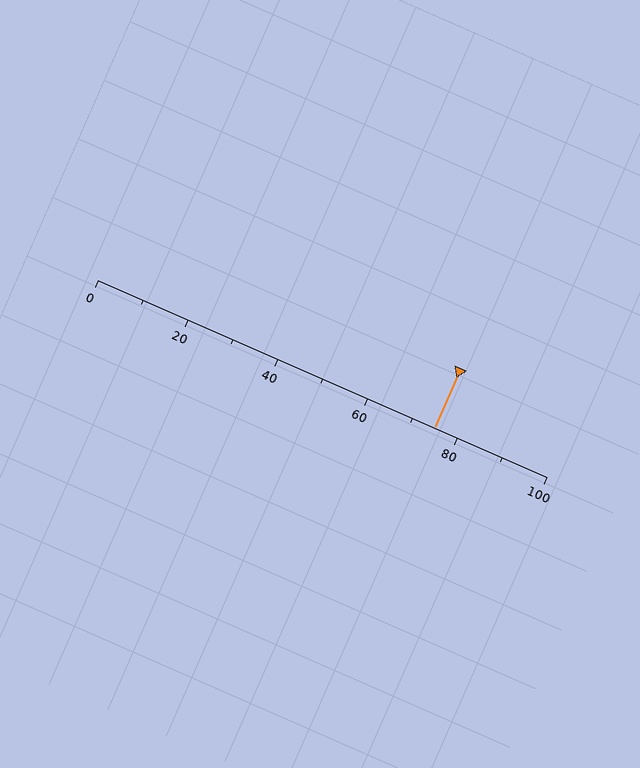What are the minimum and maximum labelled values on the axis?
The axis runs from 0 to 100.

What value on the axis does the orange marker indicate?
The marker indicates approximately 75.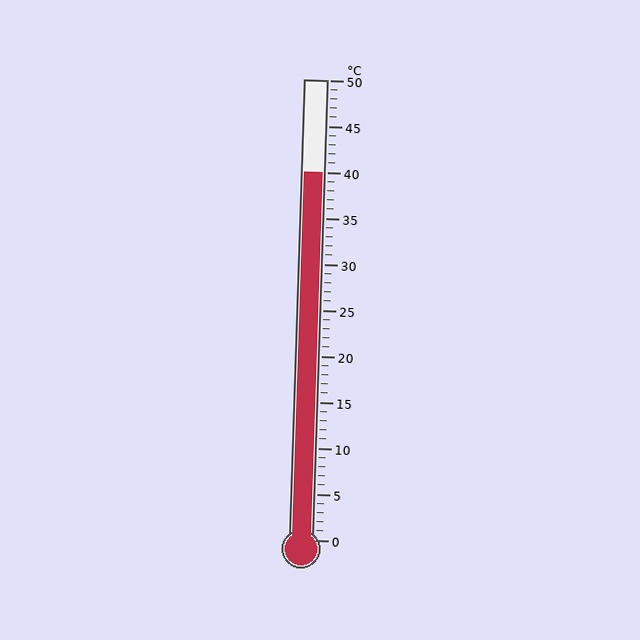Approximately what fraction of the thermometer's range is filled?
The thermometer is filled to approximately 80% of its range.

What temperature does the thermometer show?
The thermometer shows approximately 40°C.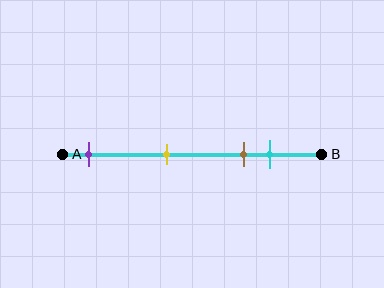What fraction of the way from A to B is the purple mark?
The purple mark is approximately 10% (0.1) of the way from A to B.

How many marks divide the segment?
There are 4 marks dividing the segment.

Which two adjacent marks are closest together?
The brown and cyan marks are the closest adjacent pair.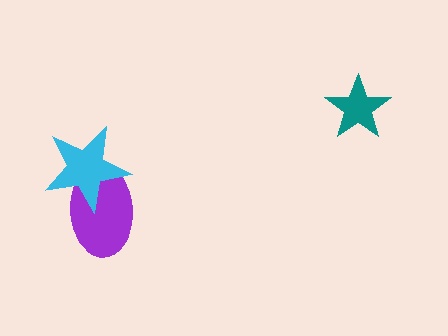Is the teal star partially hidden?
No, no other shape covers it.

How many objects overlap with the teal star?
0 objects overlap with the teal star.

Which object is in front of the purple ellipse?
The cyan star is in front of the purple ellipse.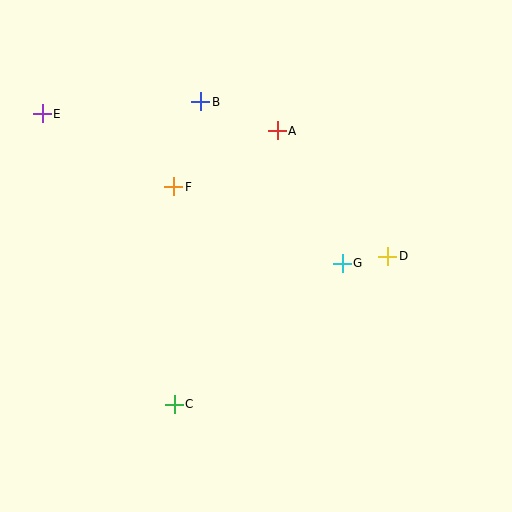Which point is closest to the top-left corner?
Point E is closest to the top-left corner.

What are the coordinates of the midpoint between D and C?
The midpoint between D and C is at (281, 330).